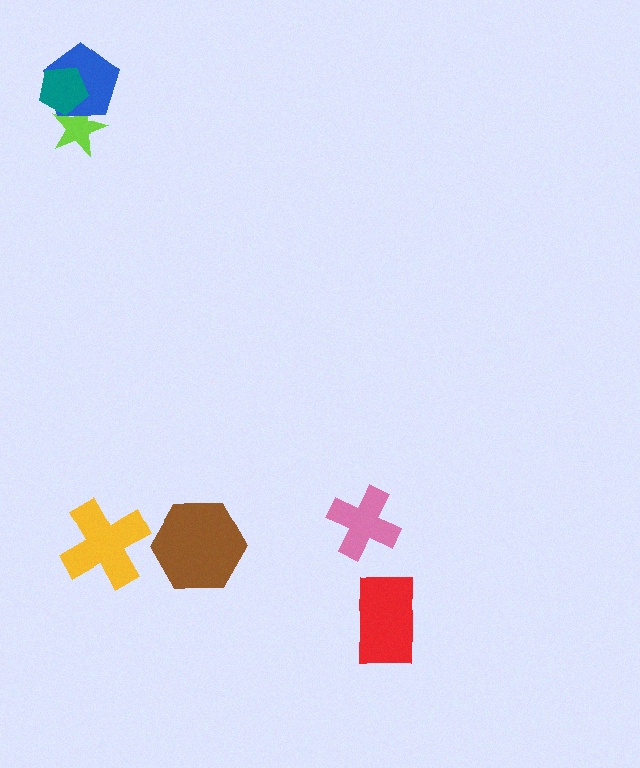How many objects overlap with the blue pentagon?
2 objects overlap with the blue pentagon.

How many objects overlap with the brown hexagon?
0 objects overlap with the brown hexagon.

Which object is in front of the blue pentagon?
The teal pentagon is in front of the blue pentagon.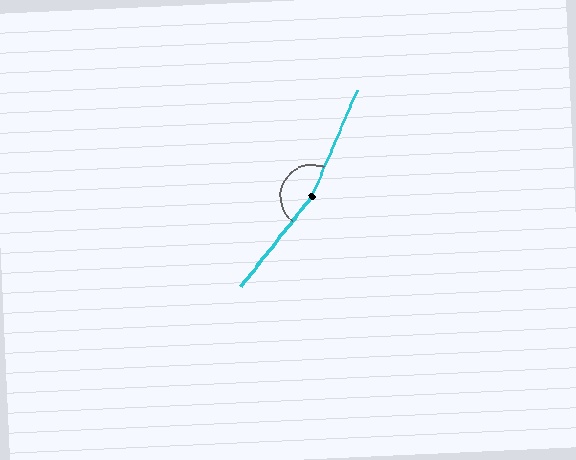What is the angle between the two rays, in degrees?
Approximately 165 degrees.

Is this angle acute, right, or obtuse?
It is obtuse.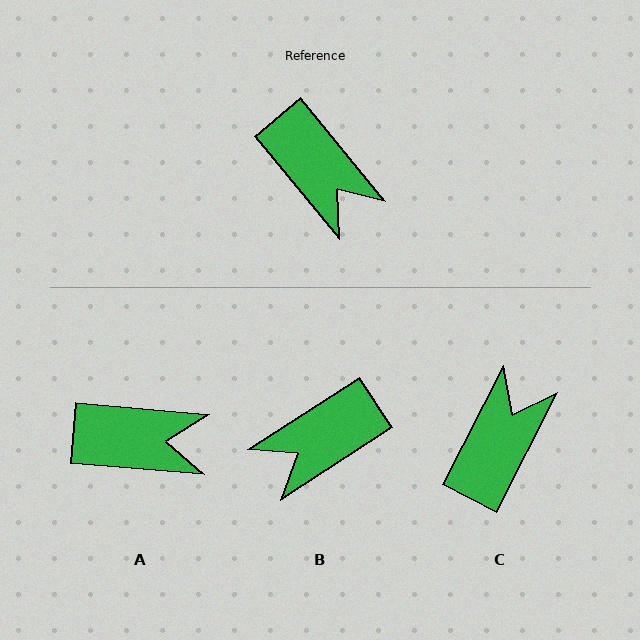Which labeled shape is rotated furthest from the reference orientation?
C, about 114 degrees away.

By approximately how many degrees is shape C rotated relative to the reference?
Approximately 114 degrees counter-clockwise.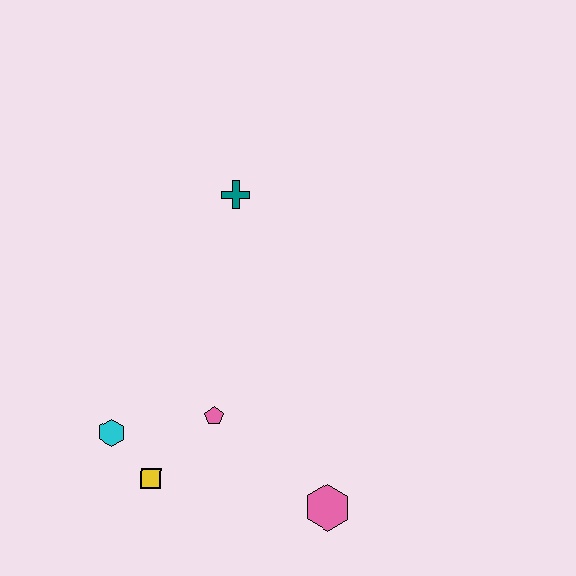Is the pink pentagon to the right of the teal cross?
No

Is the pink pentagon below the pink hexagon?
No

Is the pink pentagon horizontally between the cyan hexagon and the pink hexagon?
Yes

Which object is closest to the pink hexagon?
The pink pentagon is closest to the pink hexagon.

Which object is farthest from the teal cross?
The pink hexagon is farthest from the teal cross.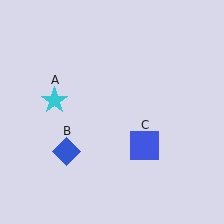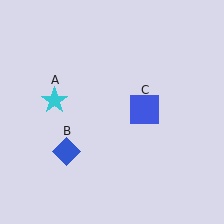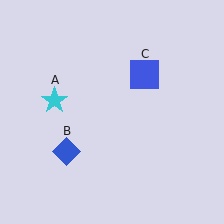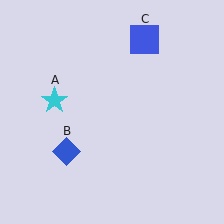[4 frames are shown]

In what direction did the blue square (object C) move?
The blue square (object C) moved up.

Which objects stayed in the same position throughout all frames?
Cyan star (object A) and blue diamond (object B) remained stationary.